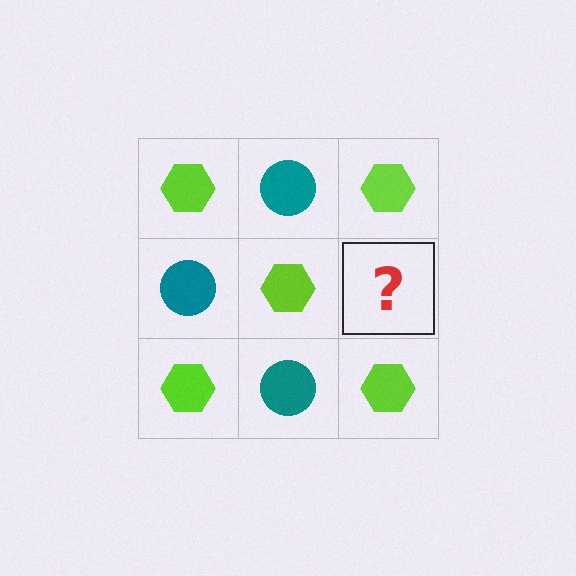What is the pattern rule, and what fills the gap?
The rule is that it alternates lime hexagon and teal circle in a checkerboard pattern. The gap should be filled with a teal circle.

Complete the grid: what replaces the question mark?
The question mark should be replaced with a teal circle.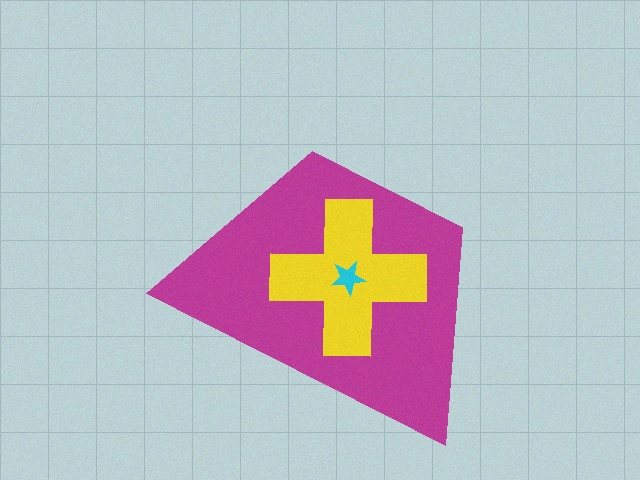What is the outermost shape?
The magenta trapezoid.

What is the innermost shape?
The cyan star.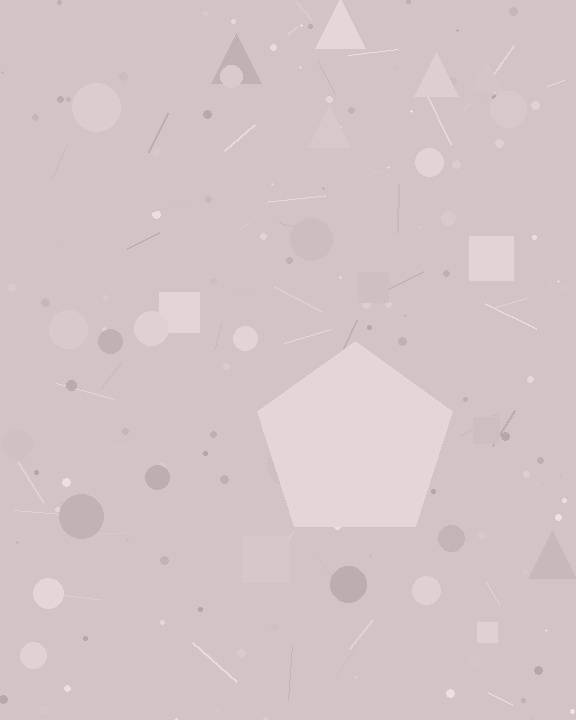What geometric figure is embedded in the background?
A pentagon is embedded in the background.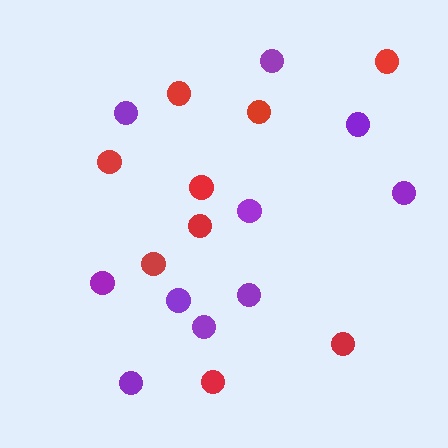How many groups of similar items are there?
There are 2 groups: one group of red circles (9) and one group of purple circles (10).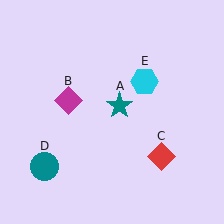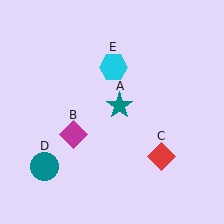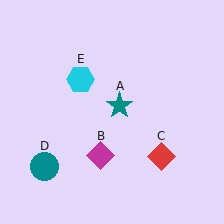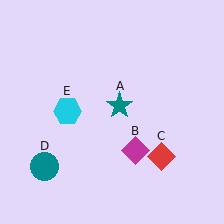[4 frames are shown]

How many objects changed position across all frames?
2 objects changed position: magenta diamond (object B), cyan hexagon (object E).